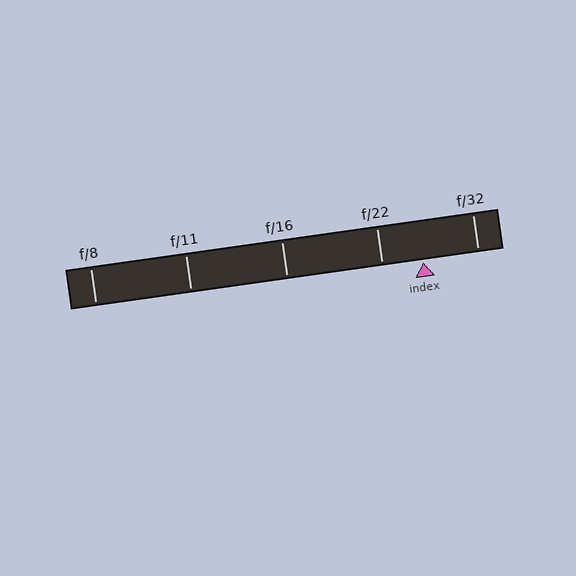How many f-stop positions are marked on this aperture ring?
There are 5 f-stop positions marked.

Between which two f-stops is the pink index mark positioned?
The index mark is between f/22 and f/32.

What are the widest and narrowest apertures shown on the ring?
The widest aperture shown is f/8 and the narrowest is f/32.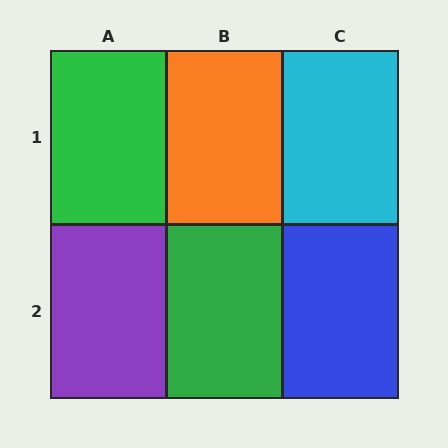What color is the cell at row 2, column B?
Green.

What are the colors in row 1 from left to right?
Green, orange, cyan.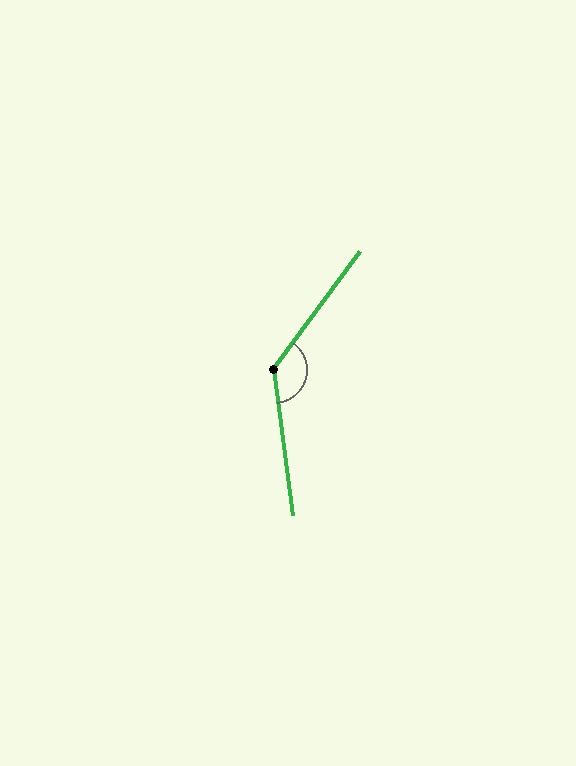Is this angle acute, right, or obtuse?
It is obtuse.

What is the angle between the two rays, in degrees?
Approximately 137 degrees.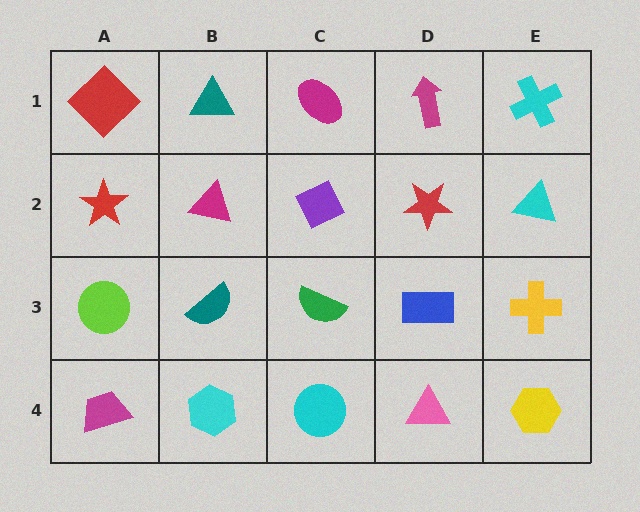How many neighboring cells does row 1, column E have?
2.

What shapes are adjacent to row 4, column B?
A teal semicircle (row 3, column B), a magenta trapezoid (row 4, column A), a cyan circle (row 4, column C).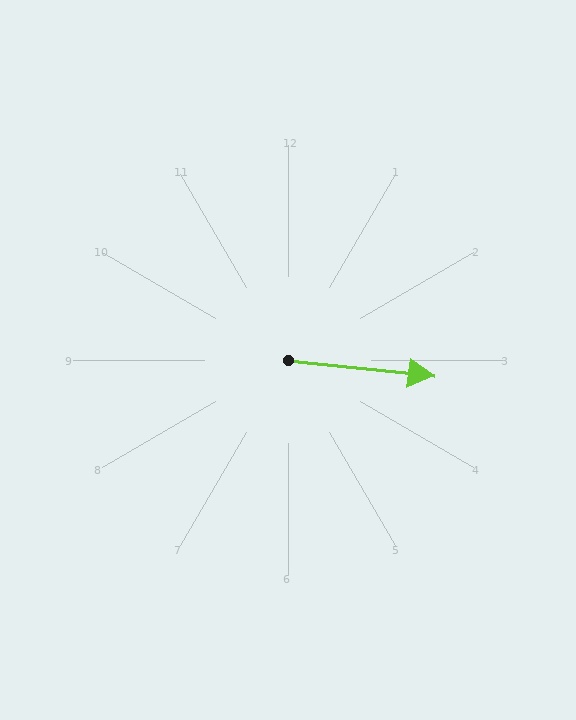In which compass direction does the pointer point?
East.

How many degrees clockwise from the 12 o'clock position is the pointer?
Approximately 96 degrees.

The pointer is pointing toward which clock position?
Roughly 3 o'clock.